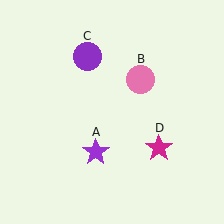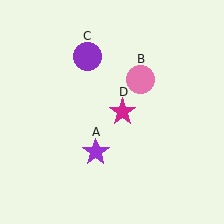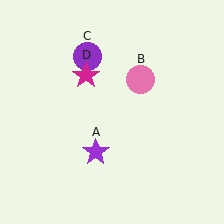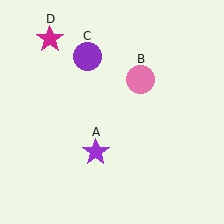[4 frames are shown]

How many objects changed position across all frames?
1 object changed position: magenta star (object D).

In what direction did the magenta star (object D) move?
The magenta star (object D) moved up and to the left.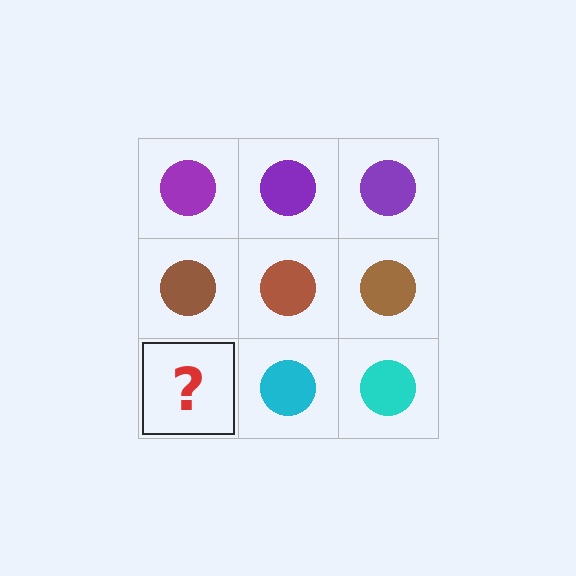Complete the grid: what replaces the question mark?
The question mark should be replaced with a cyan circle.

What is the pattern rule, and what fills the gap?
The rule is that each row has a consistent color. The gap should be filled with a cyan circle.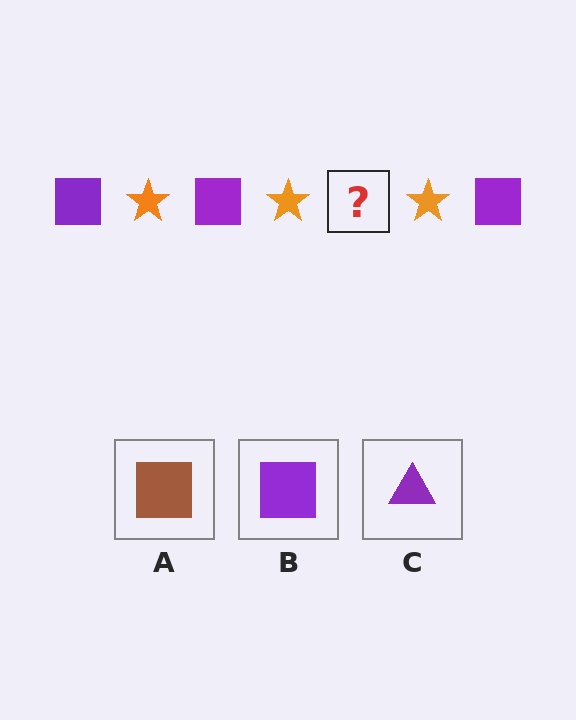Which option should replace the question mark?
Option B.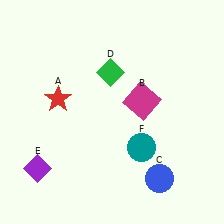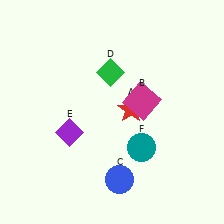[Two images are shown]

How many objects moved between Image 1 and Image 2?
3 objects moved between the two images.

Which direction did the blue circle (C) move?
The blue circle (C) moved left.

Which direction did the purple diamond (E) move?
The purple diamond (E) moved up.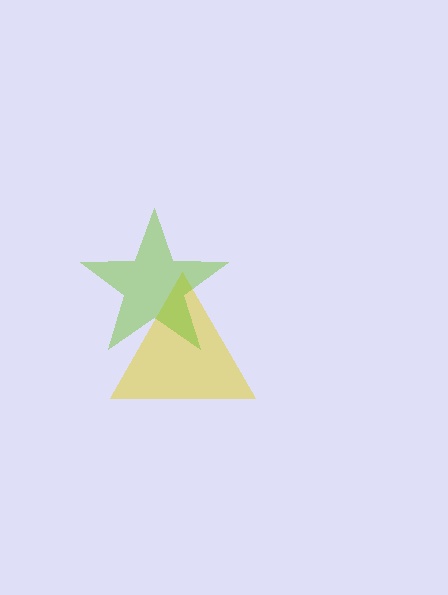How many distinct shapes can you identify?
There are 2 distinct shapes: a yellow triangle, a lime star.